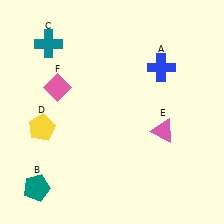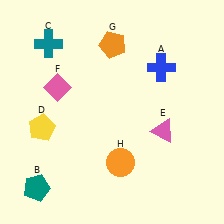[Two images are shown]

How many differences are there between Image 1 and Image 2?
There are 2 differences between the two images.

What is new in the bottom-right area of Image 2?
An orange circle (H) was added in the bottom-right area of Image 2.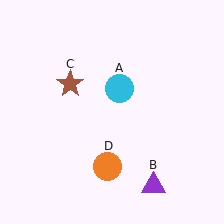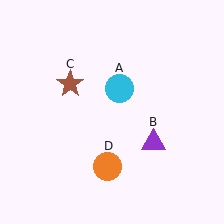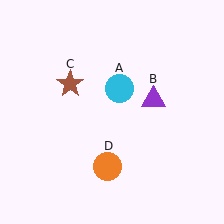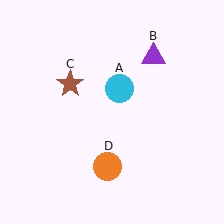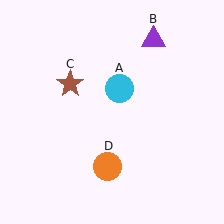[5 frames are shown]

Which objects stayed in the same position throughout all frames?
Cyan circle (object A) and brown star (object C) and orange circle (object D) remained stationary.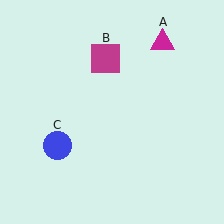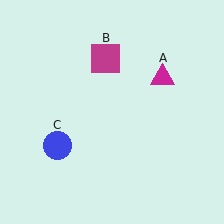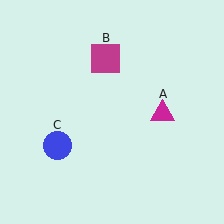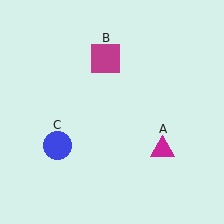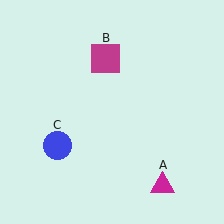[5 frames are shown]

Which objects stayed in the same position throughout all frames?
Magenta square (object B) and blue circle (object C) remained stationary.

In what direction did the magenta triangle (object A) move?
The magenta triangle (object A) moved down.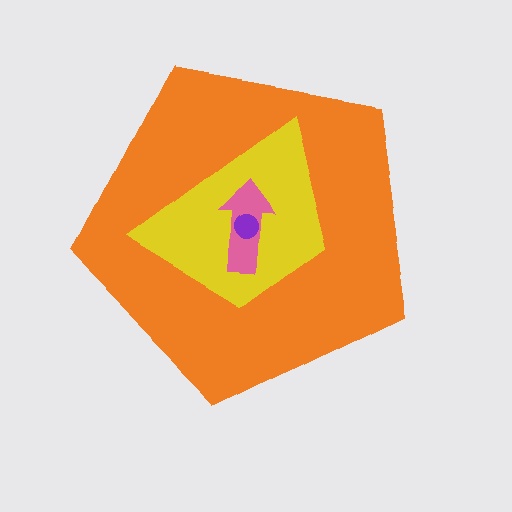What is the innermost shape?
The purple circle.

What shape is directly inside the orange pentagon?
The yellow trapezoid.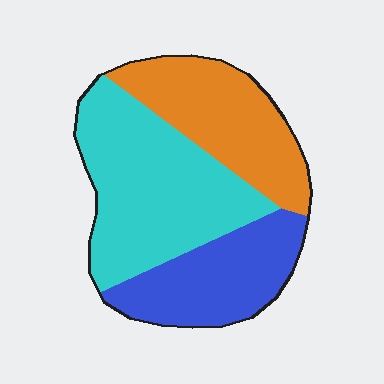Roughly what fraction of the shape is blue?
Blue takes up about one quarter (1/4) of the shape.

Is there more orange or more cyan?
Cyan.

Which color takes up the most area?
Cyan, at roughly 45%.